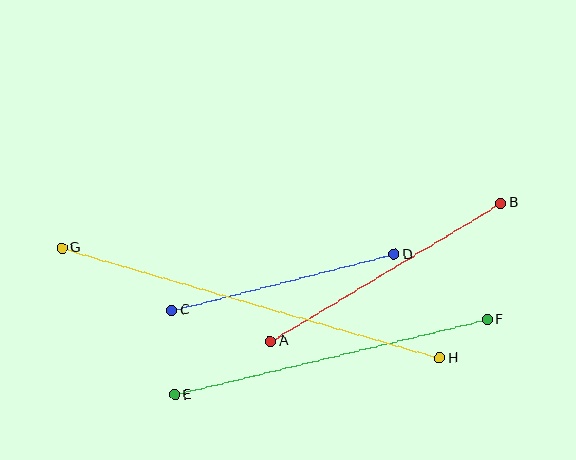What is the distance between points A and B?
The distance is approximately 269 pixels.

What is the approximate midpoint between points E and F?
The midpoint is at approximately (331, 357) pixels.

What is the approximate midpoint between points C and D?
The midpoint is at approximately (283, 282) pixels.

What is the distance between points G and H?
The distance is approximately 394 pixels.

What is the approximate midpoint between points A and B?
The midpoint is at approximately (385, 272) pixels.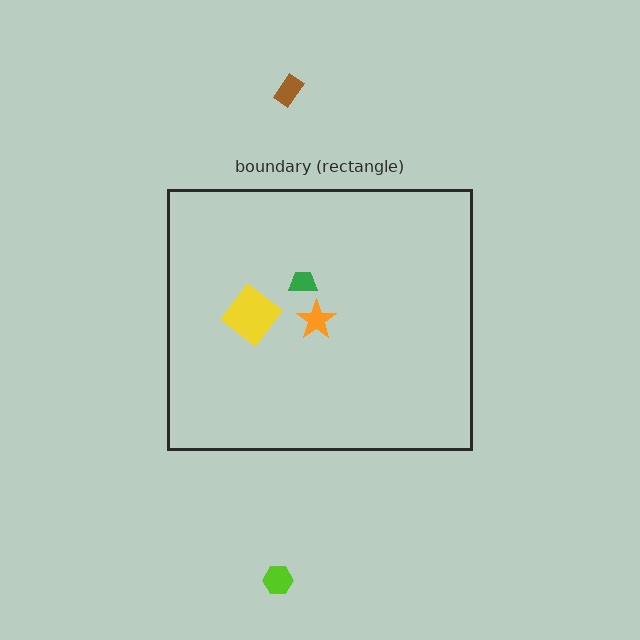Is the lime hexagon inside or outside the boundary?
Outside.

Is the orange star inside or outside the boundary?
Inside.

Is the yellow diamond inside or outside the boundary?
Inside.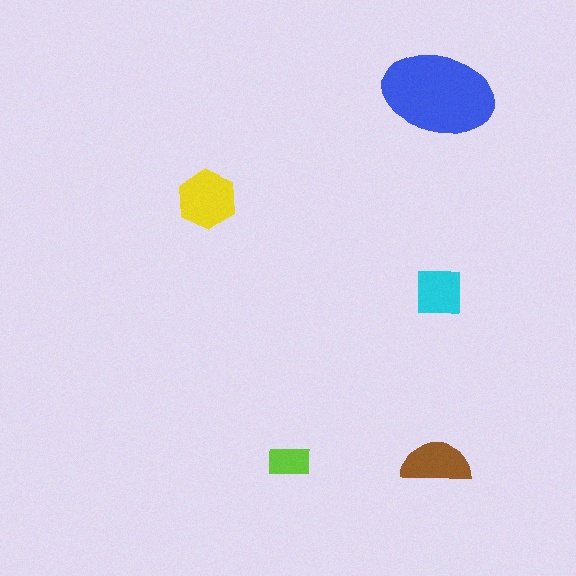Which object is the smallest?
The lime rectangle.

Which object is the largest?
The blue ellipse.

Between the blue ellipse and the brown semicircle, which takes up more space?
The blue ellipse.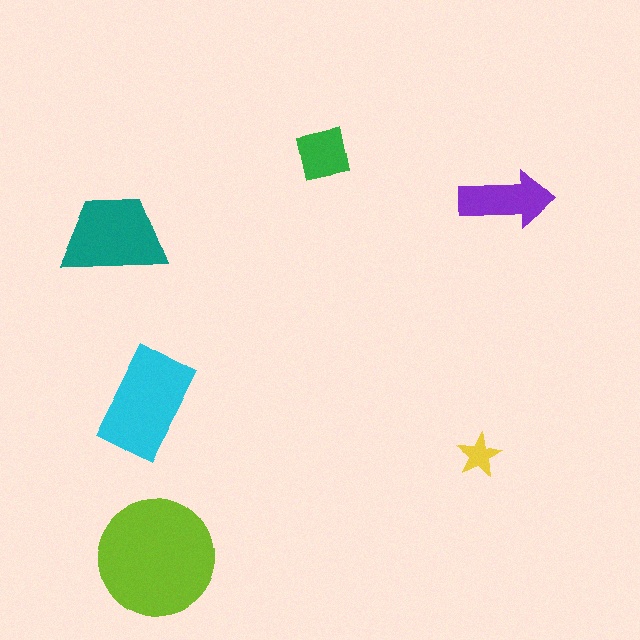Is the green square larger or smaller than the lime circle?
Smaller.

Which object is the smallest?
The yellow star.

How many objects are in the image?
There are 6 objects in the image.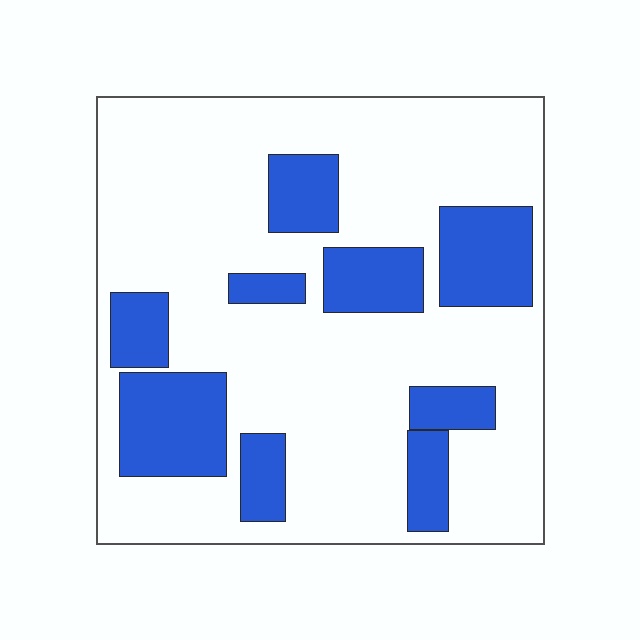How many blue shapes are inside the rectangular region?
9.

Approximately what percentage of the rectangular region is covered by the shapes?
Approximately 25%.